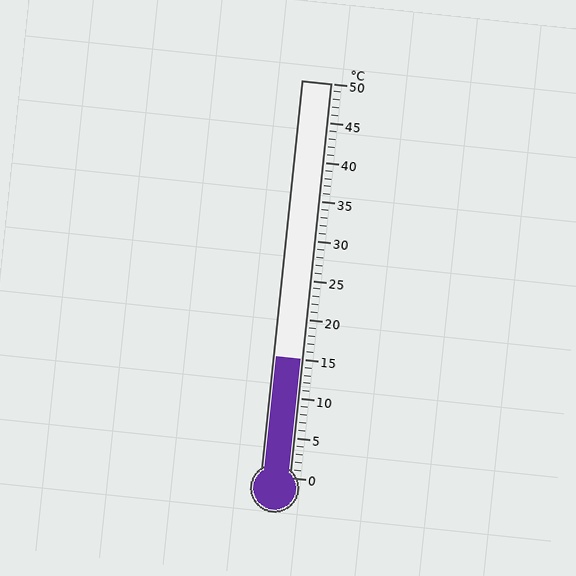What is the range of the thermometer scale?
The thermometer scale ranges from 0°C to 50°C.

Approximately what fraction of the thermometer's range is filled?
The thermometer is filled to approximately 30% of its range.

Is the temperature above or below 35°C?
The temperature is below 35°C.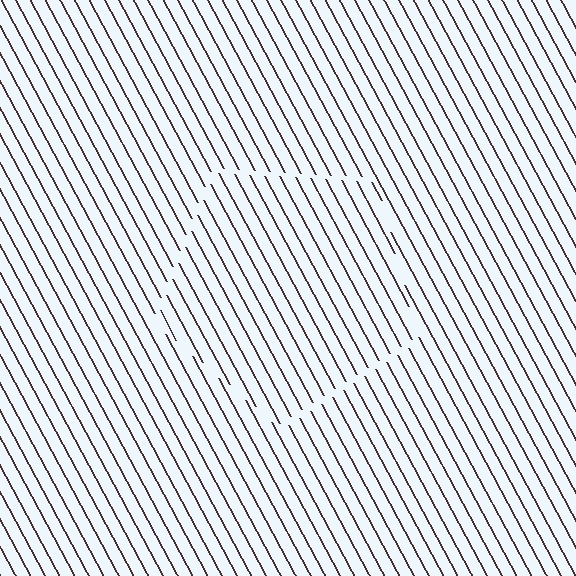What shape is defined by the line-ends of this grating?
An illusory pentagon. The interior of the shape contains the same grating, shifted by half a period — the contour is defined by the phase discontinuity where line-ends from the inner and outer gratings abut.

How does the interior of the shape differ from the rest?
The interior of the shape contains the same grating, shifted by half a period — the contour is defined by the phase discontinuity where line-ends from the inner and outer gratings abut.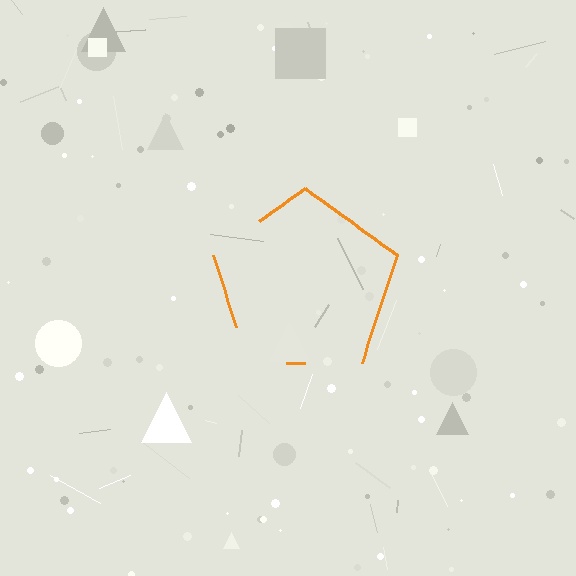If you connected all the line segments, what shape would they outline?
They would outline a pentagon.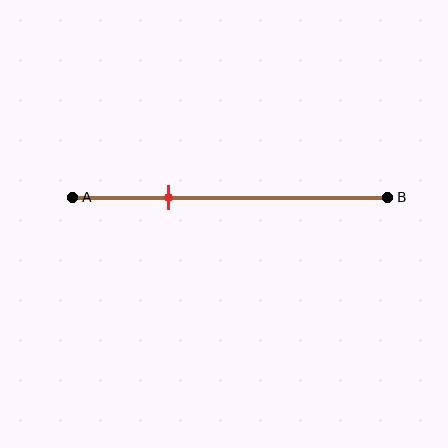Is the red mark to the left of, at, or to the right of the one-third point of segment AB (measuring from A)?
The red mark is approximately at the one-third point of segment AB.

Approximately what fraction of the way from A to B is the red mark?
The red mark is approximately 30% of the way from A to B.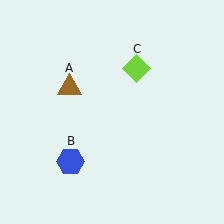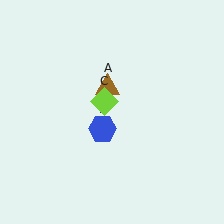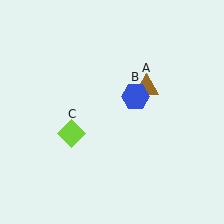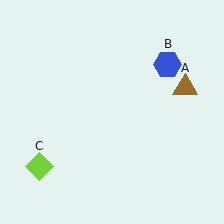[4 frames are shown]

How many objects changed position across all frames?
3 objects changed position: brown triangle (object A), blue hexagon (object B), lime diamond (object C).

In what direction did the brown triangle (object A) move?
The brown triangle (object A) moved right.